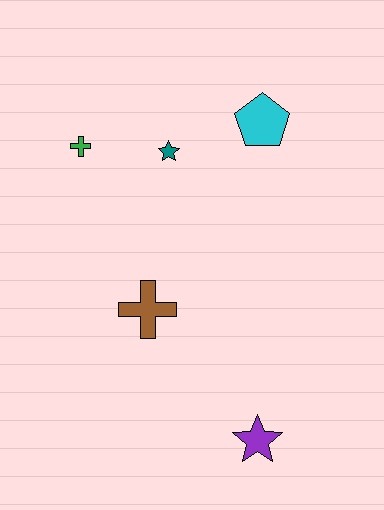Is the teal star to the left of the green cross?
No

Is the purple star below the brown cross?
Yes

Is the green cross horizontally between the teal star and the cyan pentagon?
No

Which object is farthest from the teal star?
The purple star is farthest from the teal star.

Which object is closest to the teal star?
The green cross is closest to the teal star.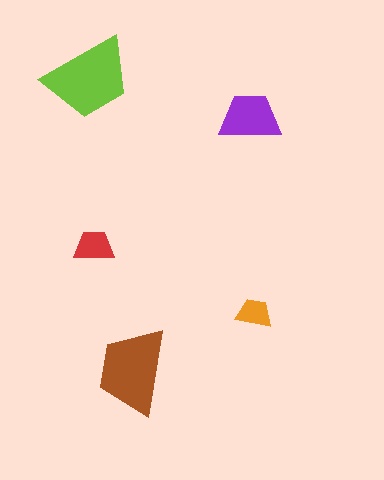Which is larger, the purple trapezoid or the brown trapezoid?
The brown one.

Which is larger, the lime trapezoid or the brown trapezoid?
The lime one.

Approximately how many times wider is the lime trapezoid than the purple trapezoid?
About 1.5 times wider.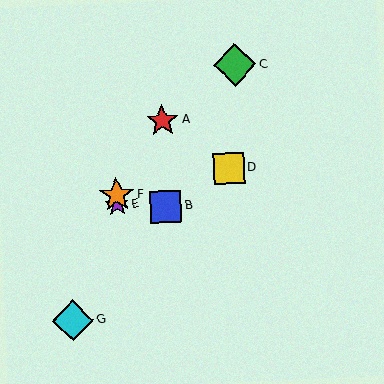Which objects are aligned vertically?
Objects E, F are aligned vertically.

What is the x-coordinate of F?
Object F is at x≈117.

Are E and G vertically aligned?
No, E is at x≈117 and G is at x≈73.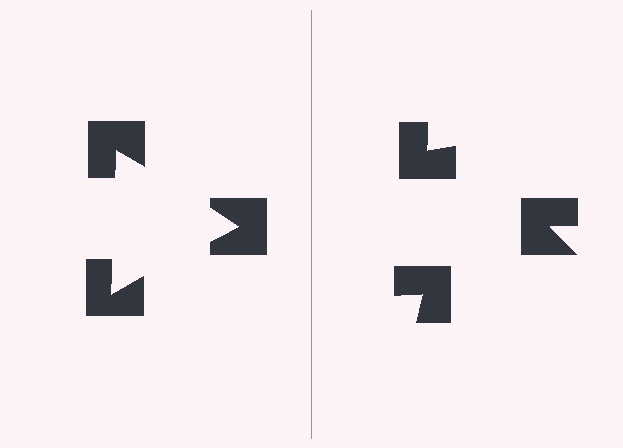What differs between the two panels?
The notched squares are positioned identically on both sides; only the wedge orientations differ. On the left they align to a triangle; on the right they are misaligned.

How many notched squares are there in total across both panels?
6 — 3 on each side.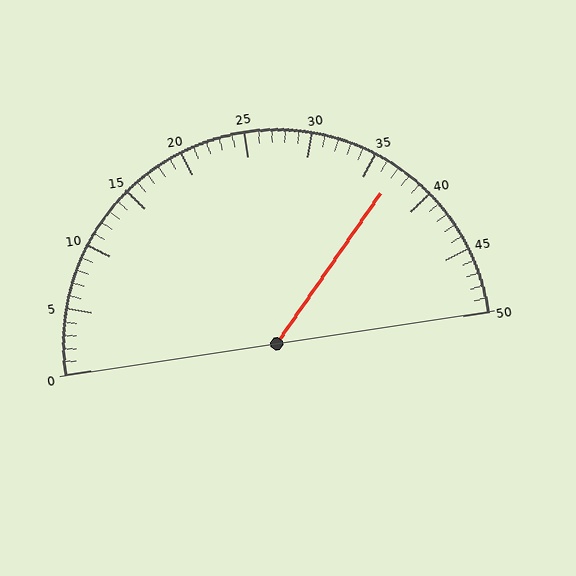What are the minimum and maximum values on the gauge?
The gauge ranges from 0 to 50.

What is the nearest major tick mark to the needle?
The nearest major tick mark is 35.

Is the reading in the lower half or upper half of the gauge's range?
The reading is in the upper half of the range (0 to 50).